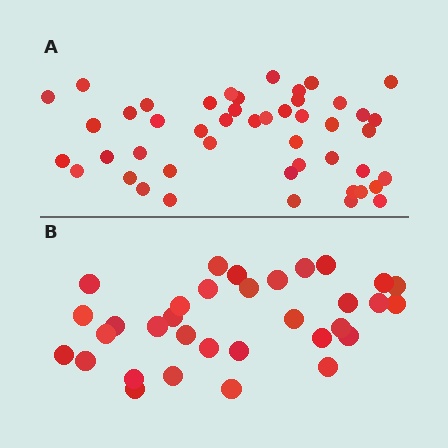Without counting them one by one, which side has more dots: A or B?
Region A (the top region) has more dots.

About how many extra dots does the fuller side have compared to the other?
Region A has approximately 15 more dots than region B.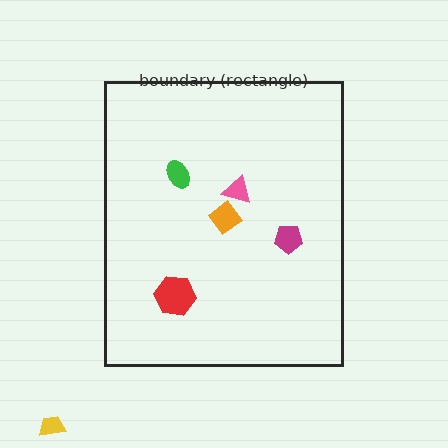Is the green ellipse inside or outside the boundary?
Inside.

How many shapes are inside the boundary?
5 inside, 1 outside.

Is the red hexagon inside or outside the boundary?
Inside.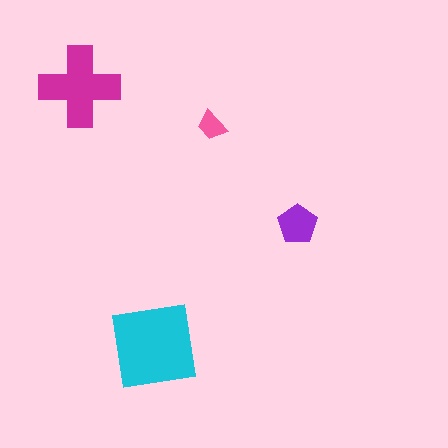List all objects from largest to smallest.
The cyan square, the magenta cross, the purple pentagon, the pink trapezoid.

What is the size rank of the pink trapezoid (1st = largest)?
4th.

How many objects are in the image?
There are 4 objects in the image.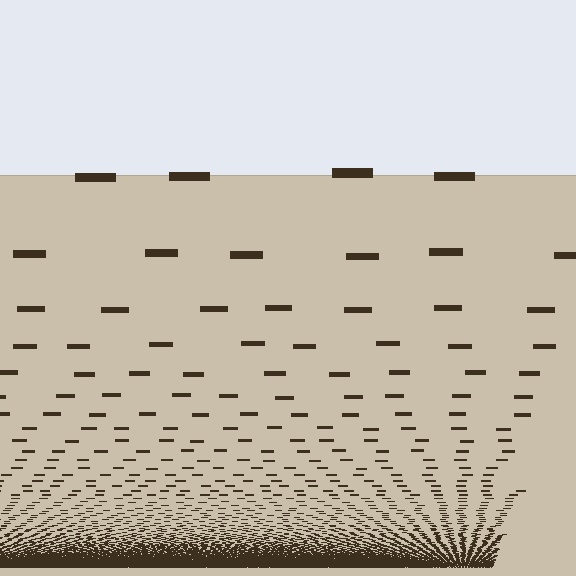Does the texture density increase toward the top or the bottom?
Density increases toward the bottom.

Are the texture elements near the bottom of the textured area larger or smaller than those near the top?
Smaller. The gradient is inverted — elements near the bottom are smaller and denser.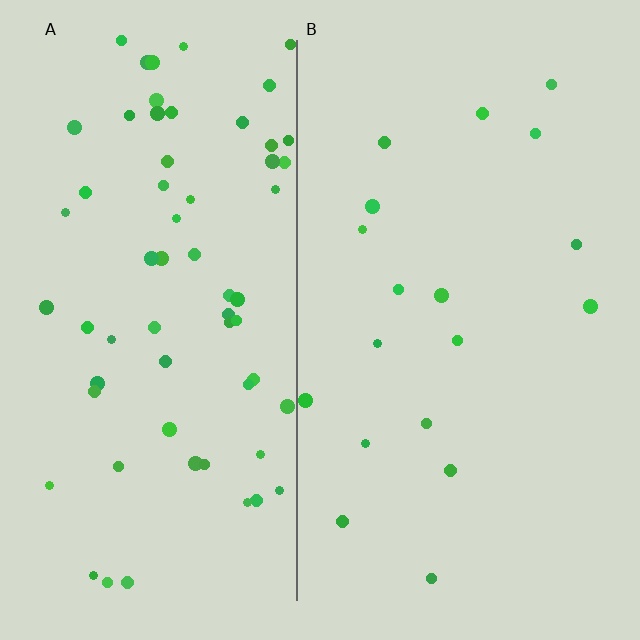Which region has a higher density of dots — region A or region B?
A (the left).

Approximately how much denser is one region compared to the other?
Approximately 3.5× — region A over region B.